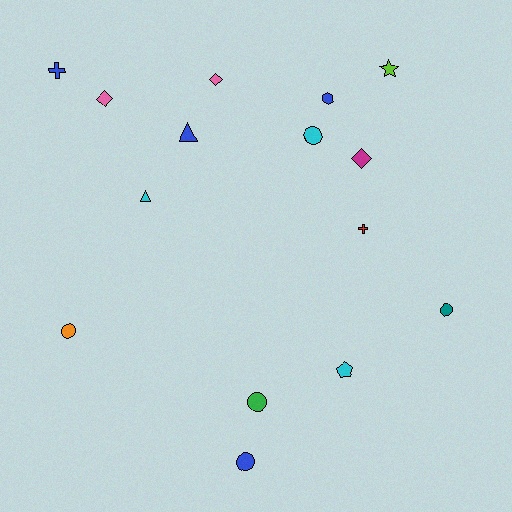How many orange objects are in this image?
There is 1 orange object.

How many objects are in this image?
There are 15 objects.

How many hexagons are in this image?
There is 1 hexagon.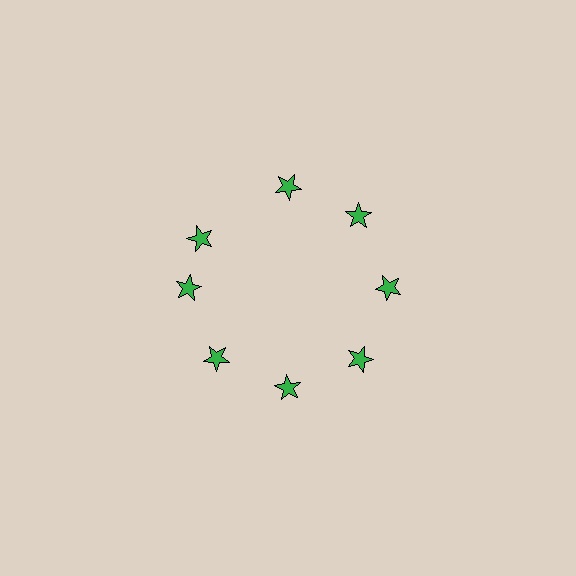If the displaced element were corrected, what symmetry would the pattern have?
It would have 8-fold rotational symmetry — the pattern would map onto itself every 45 degrees.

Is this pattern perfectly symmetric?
No. The 8 green stars are arranged in a ring, but one element near the 10 o'clock position is rotated out of alignment along the ring, breaking the 8-fold rotational symmetry.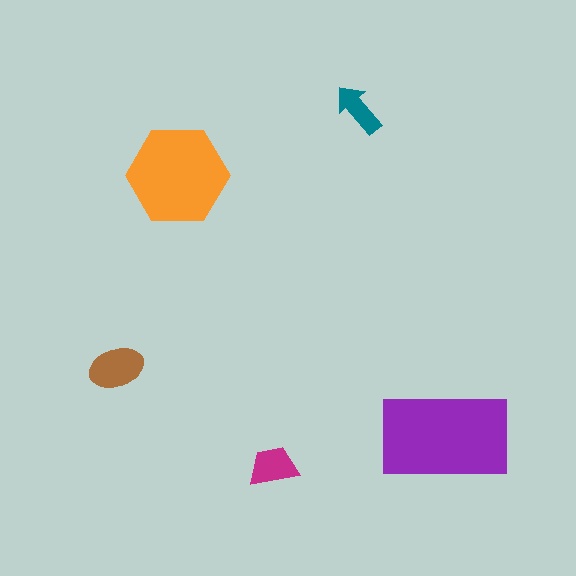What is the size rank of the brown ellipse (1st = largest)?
3rd.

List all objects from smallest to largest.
The teal arrow, the magenta trapezoid, the brown ellipse, the orange hexagon, the purple rectangle.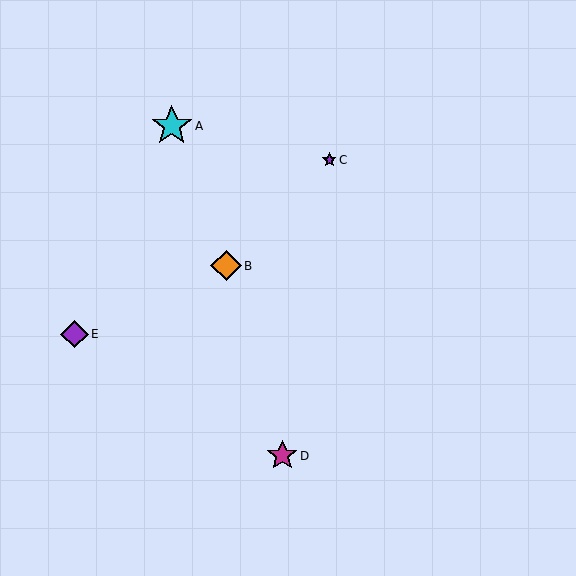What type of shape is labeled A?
Shape A is a cyan star.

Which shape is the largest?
The cyan star (labeled A) is the largest.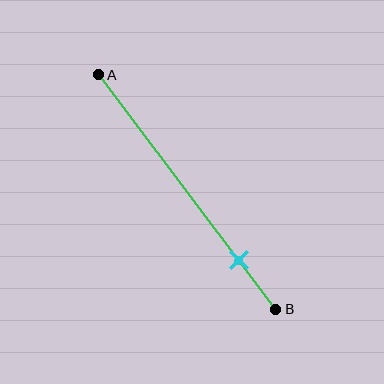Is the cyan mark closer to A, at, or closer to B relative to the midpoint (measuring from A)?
The cyan mark is closer to point B than the midpoint of segment AB.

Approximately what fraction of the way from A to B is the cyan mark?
The cyan mark is approximately 80% of the way from A to B.